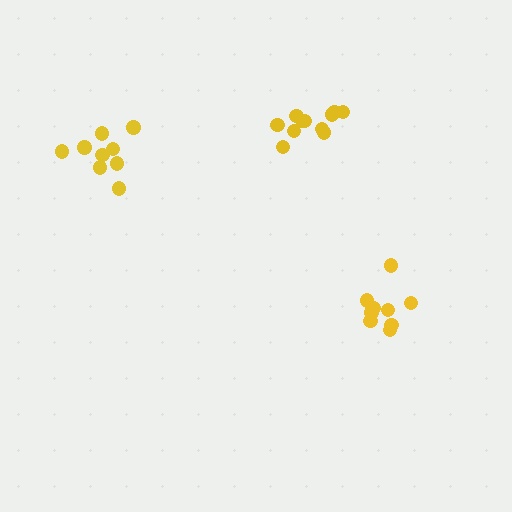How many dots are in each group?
Group 1: 11 dots, Group 2: 9 dots, Group 3: 9 dots (29 total).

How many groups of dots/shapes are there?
There are 3 groups.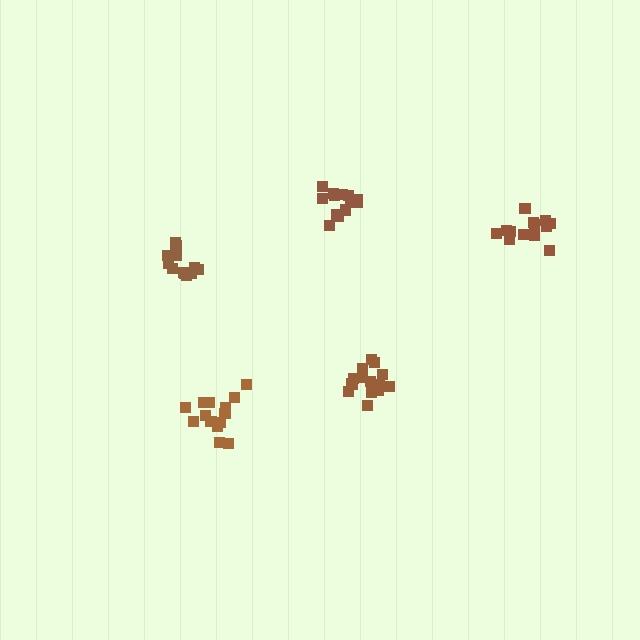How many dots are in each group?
Group 1: 14 dots, Group 2: 14 dots, Group 3: 12 dots, Group 4: 16 dots, Group 5: 13 dots (69 total).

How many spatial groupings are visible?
There are 5 spatial groupings.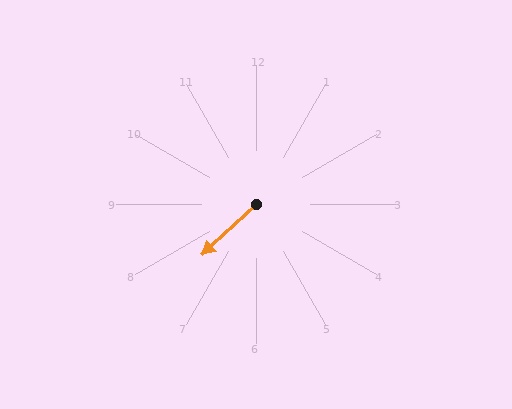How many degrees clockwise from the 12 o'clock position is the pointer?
Approximately 228 degrees.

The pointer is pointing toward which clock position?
Roughly 8 o'clock.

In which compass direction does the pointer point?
Southwest.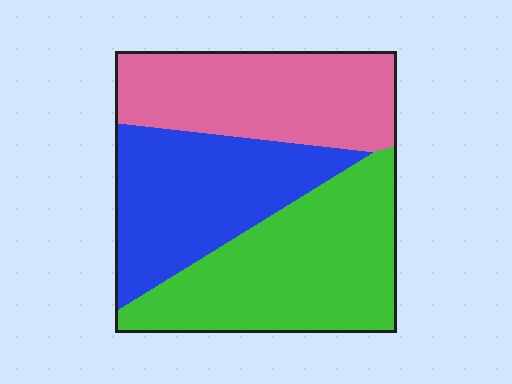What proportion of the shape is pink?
Pink covers roughly 30% of the shape.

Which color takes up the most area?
Green, at roughly 40%.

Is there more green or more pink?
Green.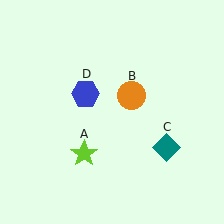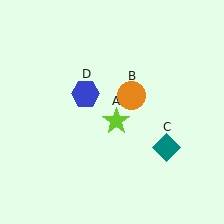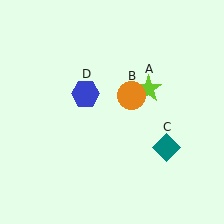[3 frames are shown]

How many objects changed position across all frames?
1 object changed position: lime star (object A).